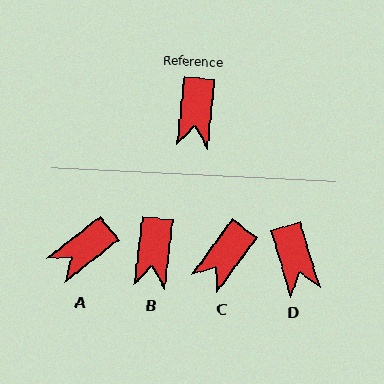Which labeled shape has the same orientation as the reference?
B.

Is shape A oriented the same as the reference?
No, it is off by about 45 degrees.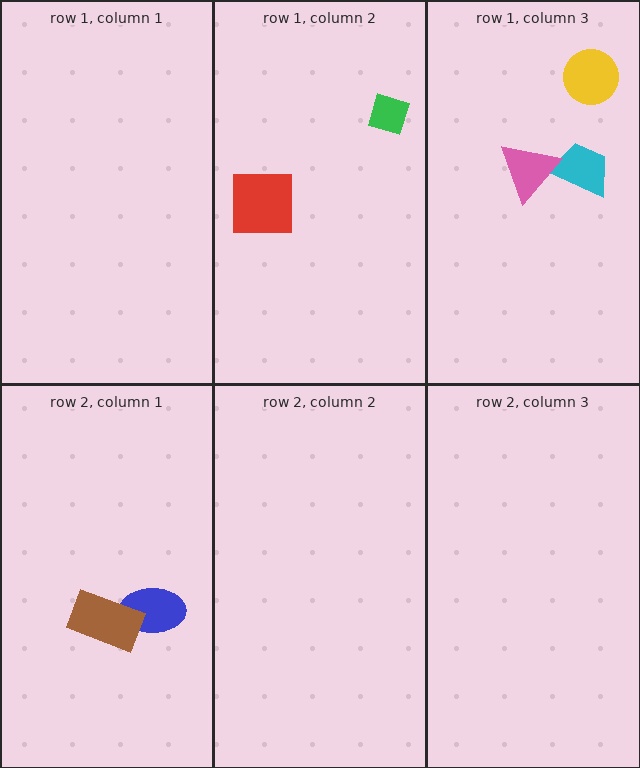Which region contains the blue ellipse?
The row 2, column 1 region.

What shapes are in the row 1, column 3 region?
The cyan trapezoid, the pink triangle, the yellow circle.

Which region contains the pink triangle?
The row 1, column 3 region.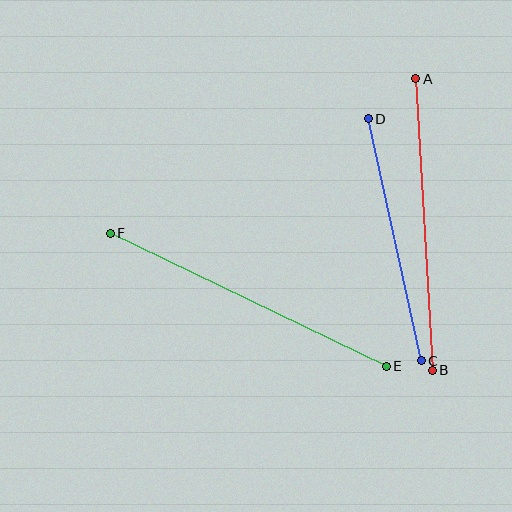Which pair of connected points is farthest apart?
Points E and F are farthest apart.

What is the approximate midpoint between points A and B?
The midpoint is at approximately (424, 224) pixels.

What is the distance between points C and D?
The distance is approximately 248 pixels.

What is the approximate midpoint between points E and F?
The midpoint is at approximately (248, 300) pixels.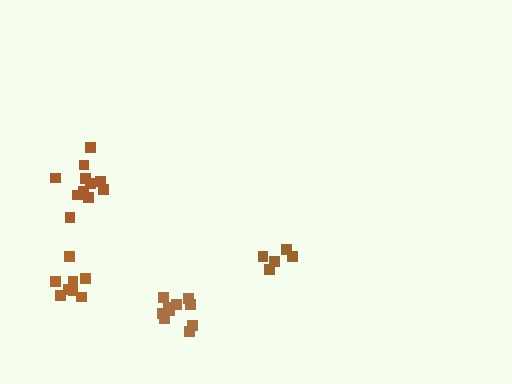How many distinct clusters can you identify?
There are 4 distinct clusters.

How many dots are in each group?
Group 1: 11 dots, Group 2: 10 dots, Group 3: 8 dots, Group 4: 5 dots (34 total).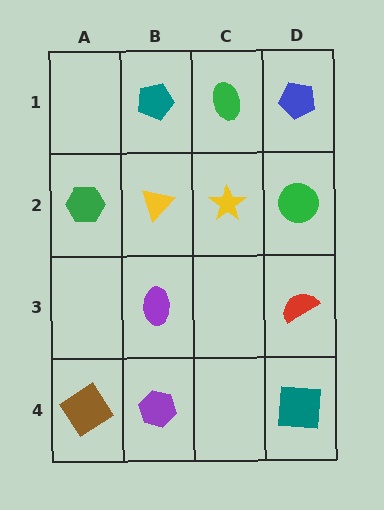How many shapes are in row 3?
2 shapes.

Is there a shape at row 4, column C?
No, that cell is empty.